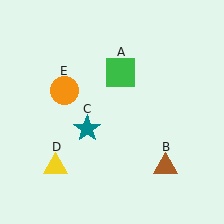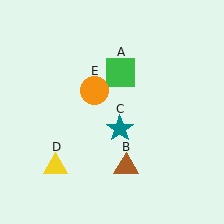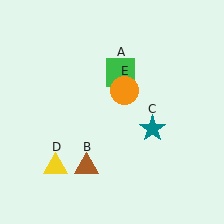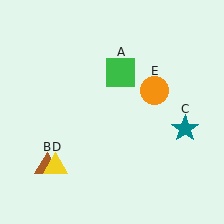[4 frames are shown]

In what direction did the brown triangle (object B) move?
The brown triangle (object B) moved left.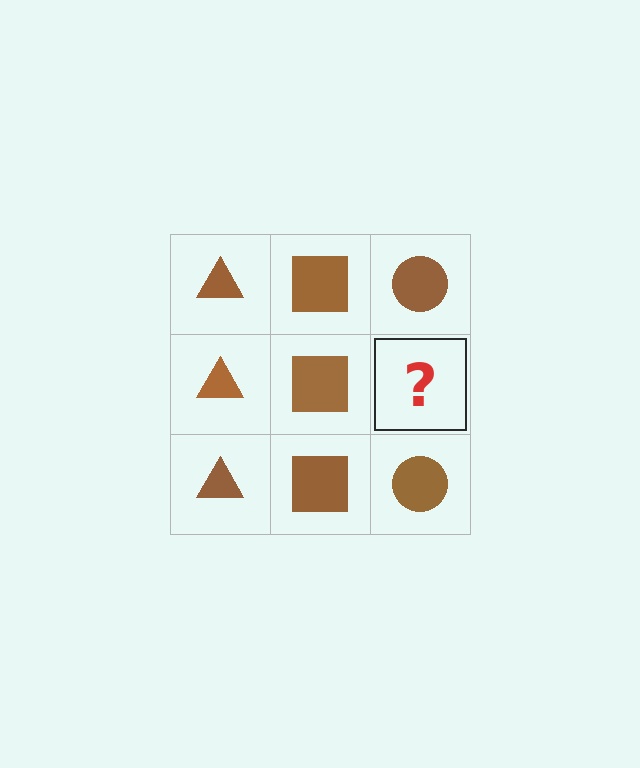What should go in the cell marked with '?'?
The missing cell should contain a brown circle.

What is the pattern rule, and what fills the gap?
The rule is that each column has a consistent shape. The gap should be filled with a brown circle.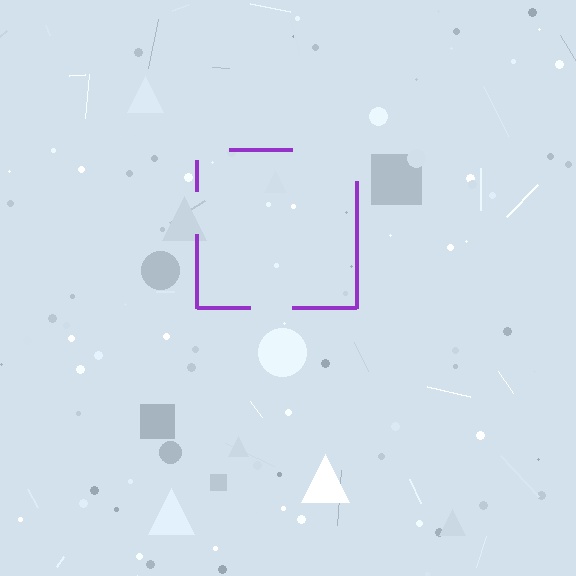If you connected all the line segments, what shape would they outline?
They would outline a square.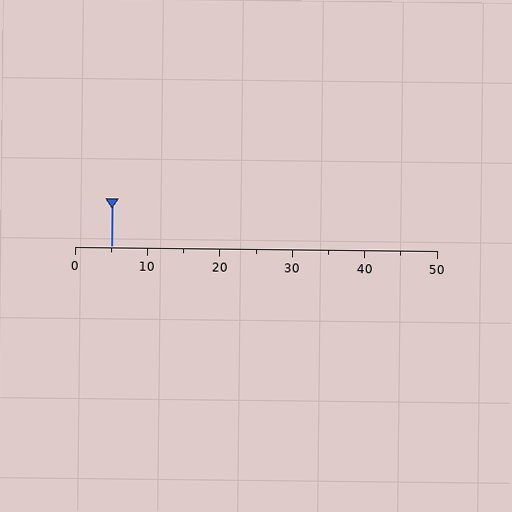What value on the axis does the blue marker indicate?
The marker indicates approximately 5.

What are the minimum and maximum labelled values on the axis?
The axis runs from 0 to 50.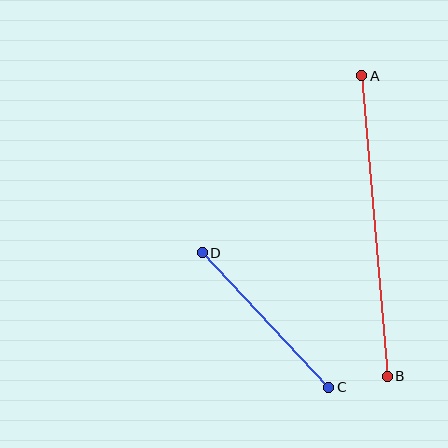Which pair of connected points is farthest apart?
Points A and B are farthest apart.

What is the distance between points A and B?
The distance is approximately 301 pixels.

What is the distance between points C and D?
The distance is approximately 185 pixels.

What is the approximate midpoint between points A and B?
The midpoint is at approximately (375, 226) pixels.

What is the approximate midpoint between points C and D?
The midpoint is at approximately (265, 320) pixels.